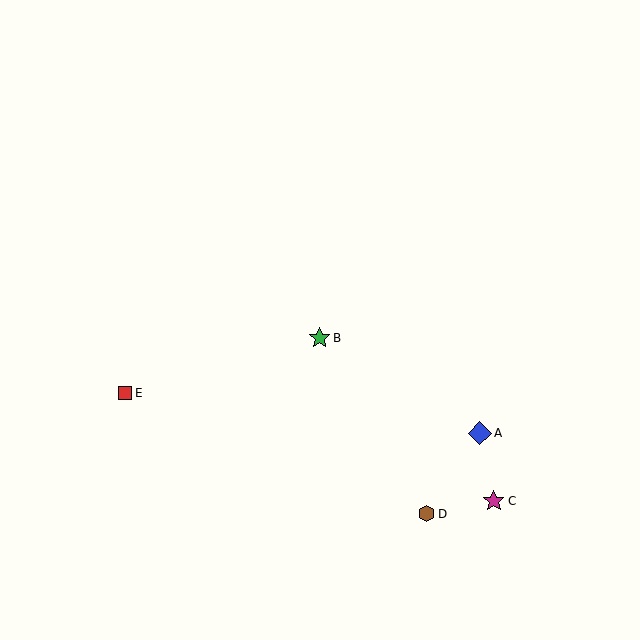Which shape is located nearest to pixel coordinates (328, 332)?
The green star (labeled B) at (320, 338) is nearest to that location.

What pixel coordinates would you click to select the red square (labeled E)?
Click at (125, 393) to select the red square E.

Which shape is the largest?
The blue diamond (labeled A) is the largest.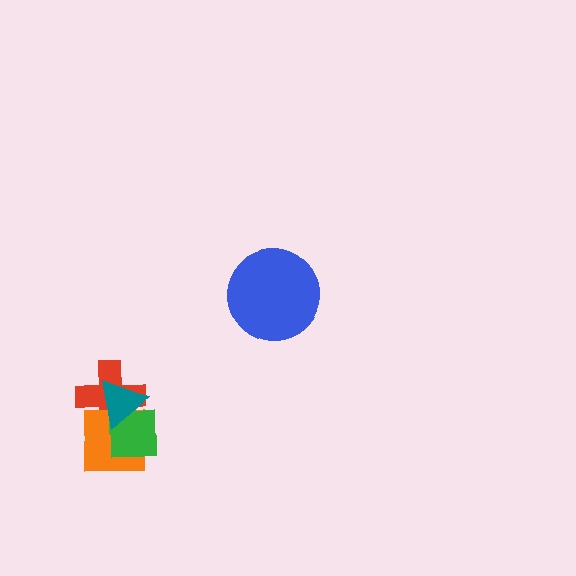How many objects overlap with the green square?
3 objects overlap with the green square.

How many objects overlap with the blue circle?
0 objects overlap with the blue circle.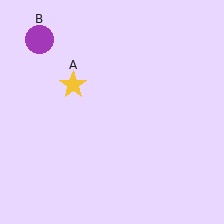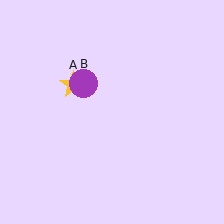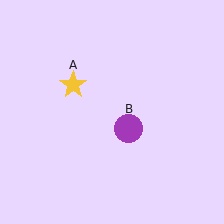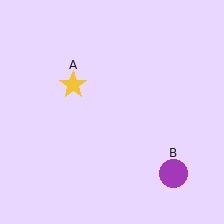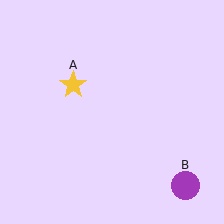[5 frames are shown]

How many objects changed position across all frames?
1 object changed position: purple circle (object B).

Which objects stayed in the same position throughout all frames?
Yellow star (object A) remained stationary.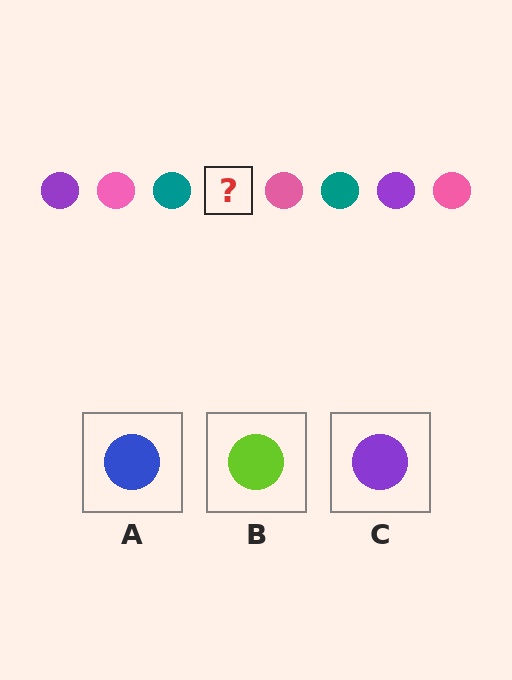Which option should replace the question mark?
Option C.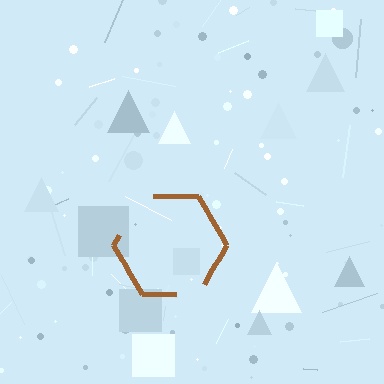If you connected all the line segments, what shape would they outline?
They would outline a hexagon.